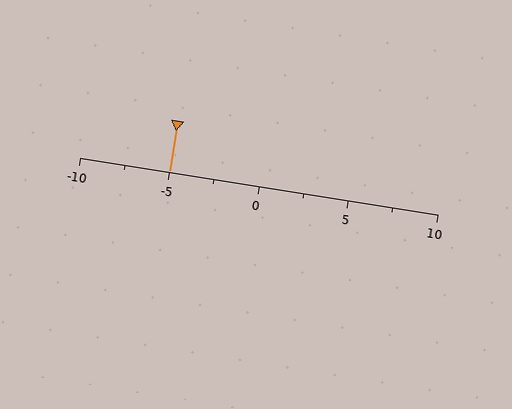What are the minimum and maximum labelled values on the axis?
The axis runs from -10 to 10.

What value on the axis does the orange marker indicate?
The marker indicates approximately -5.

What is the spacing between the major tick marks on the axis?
The major ticks are spaced 5 apart.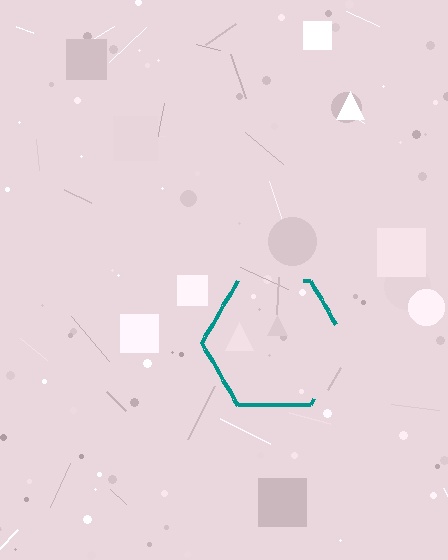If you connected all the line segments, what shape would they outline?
They would outline a hexagon.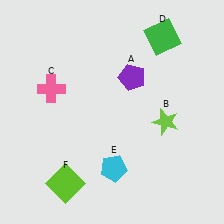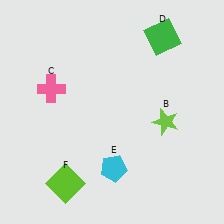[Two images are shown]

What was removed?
The purple pentagon (A) was removed in Image 2.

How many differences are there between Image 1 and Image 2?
There is 1 difference between the two images.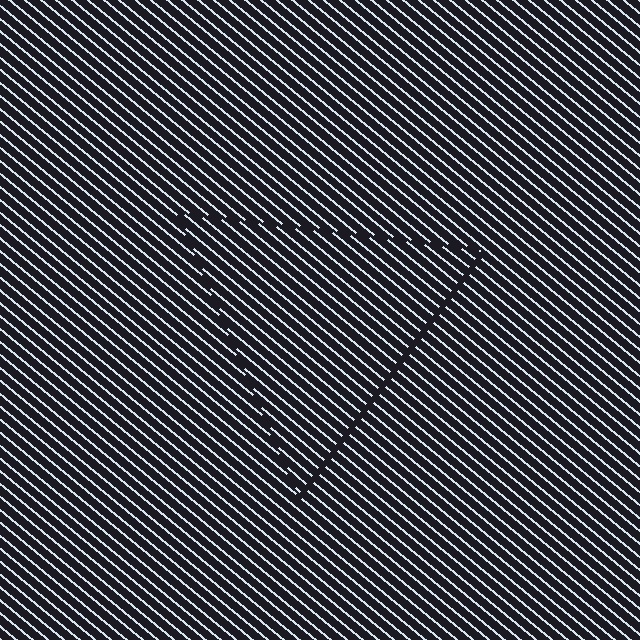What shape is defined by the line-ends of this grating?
An illusory triangle. The interior of the shape contains the same grating, shifted by half a period — the contour is defined by the phase discontinuity where line-ends from the inner and outer gratings abut.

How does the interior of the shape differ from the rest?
The interior of the shape contains the same grating, shifted by half a period — the contour is defined by the phase discontinuity where line-ends from the inner and outer gratings abut.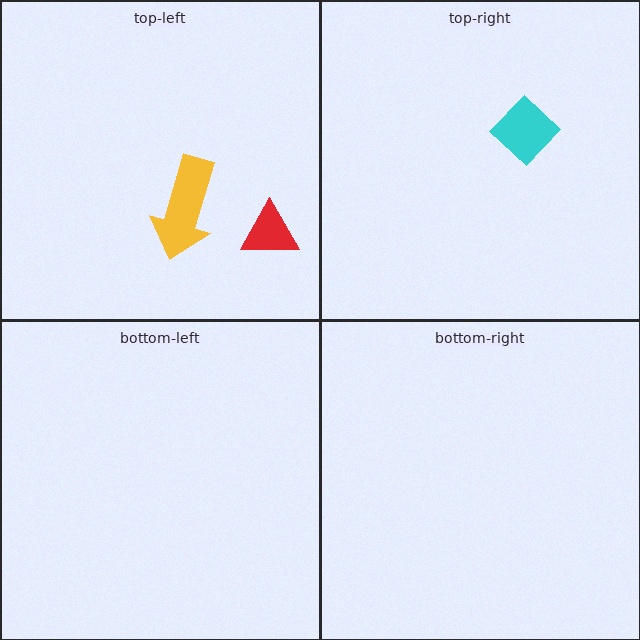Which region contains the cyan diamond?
The top-right region.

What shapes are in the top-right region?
The cyan diamond.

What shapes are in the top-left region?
The red triangle, the yellow arrow.